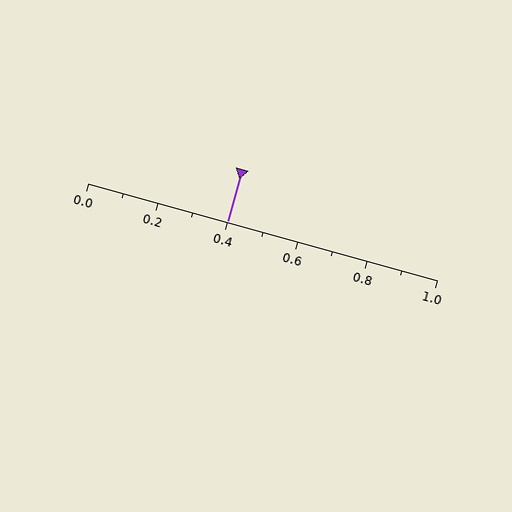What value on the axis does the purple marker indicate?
The marker indicates approximately 0.4.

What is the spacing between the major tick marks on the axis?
The major ticks are spaced 0.2 apart.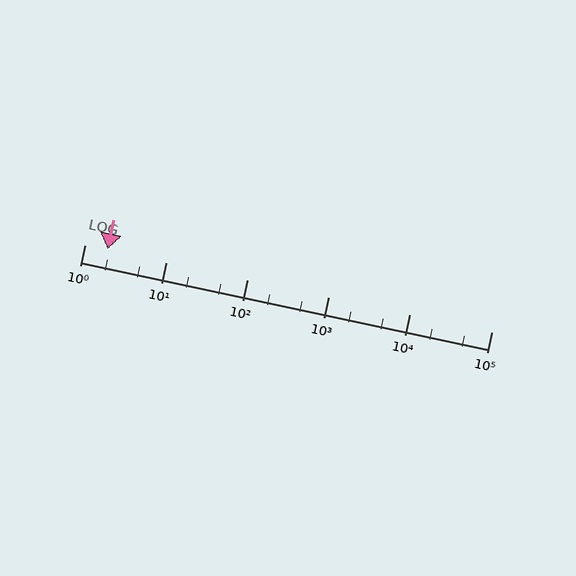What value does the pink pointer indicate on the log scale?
The pointer indicates approximately 1.9.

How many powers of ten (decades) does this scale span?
The scale spans 5 decades, from 1 to 100000.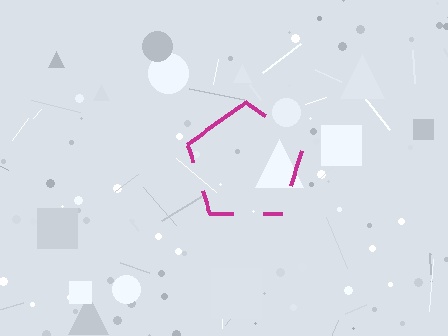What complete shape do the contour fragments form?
The contour fragments form a pentagon.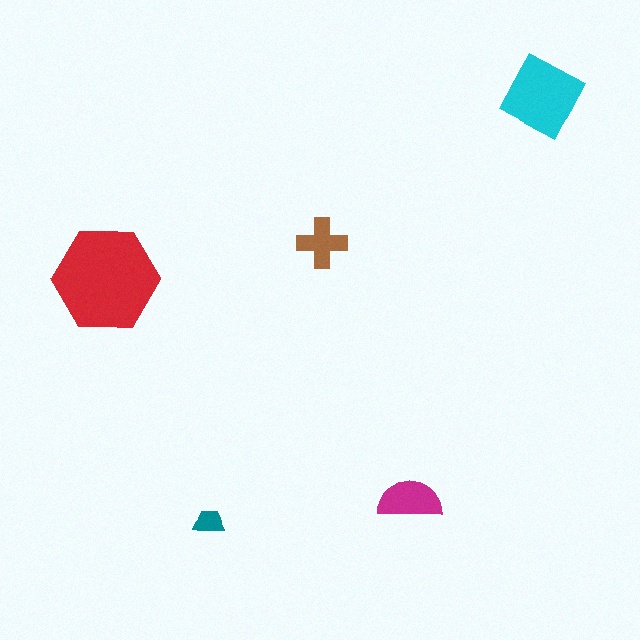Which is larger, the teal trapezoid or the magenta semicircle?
The magenta semicircle.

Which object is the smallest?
The teal trapezoid.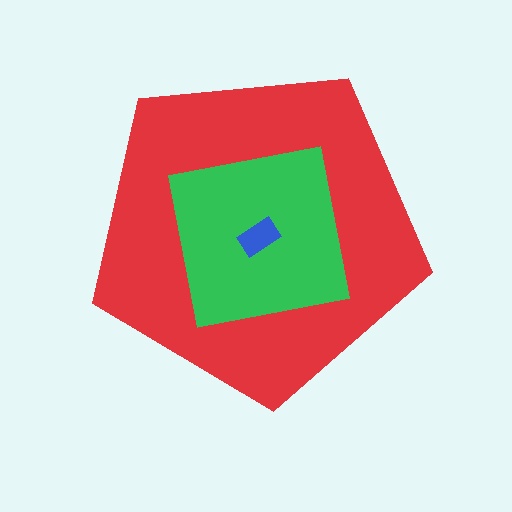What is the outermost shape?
The red pentagon.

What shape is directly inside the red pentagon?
The green square.